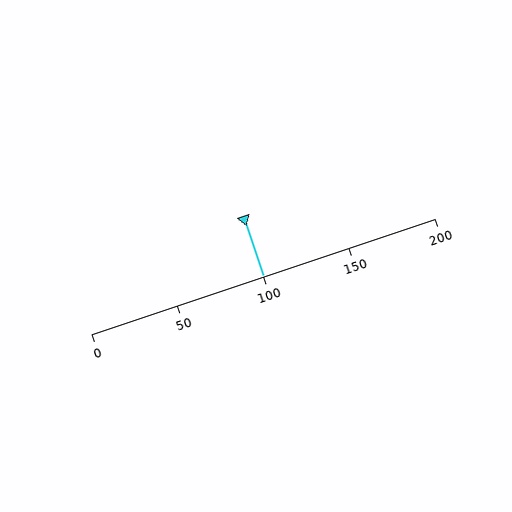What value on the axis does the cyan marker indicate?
The marker indicates approximately 100.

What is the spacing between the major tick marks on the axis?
The major ticks are spaced 50 apart.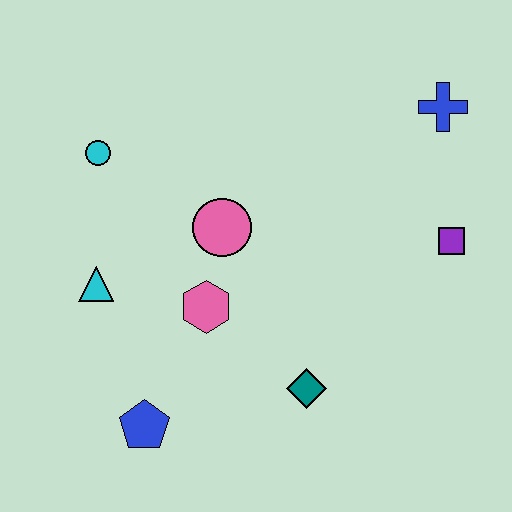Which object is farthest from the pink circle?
The blue cross is farthest from the pink circle.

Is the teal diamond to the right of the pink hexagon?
Yes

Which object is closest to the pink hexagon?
The pink circle is closest to the pink hexagon.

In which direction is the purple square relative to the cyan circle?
The purple square is to the right of the cyan circle.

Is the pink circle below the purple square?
No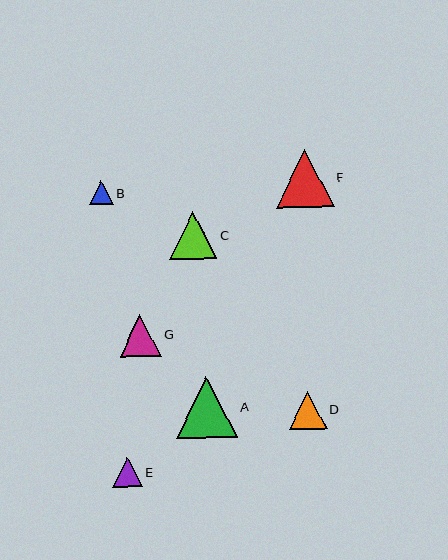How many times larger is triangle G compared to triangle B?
Triangle G is approximately 1.7 times the size of triangle B.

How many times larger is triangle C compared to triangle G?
Triangle C is approximately 1.1 times the size of triangle G.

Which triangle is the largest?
Triangle A is the largest with a size of approximately 61 pixels.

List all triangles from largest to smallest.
From largest to smallest: A, F, C, G, D, E, B.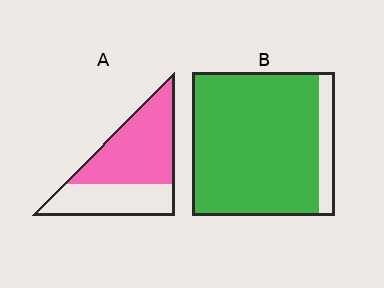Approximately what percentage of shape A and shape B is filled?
A is approximately 60% and B is approximately 90%.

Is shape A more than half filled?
Yes.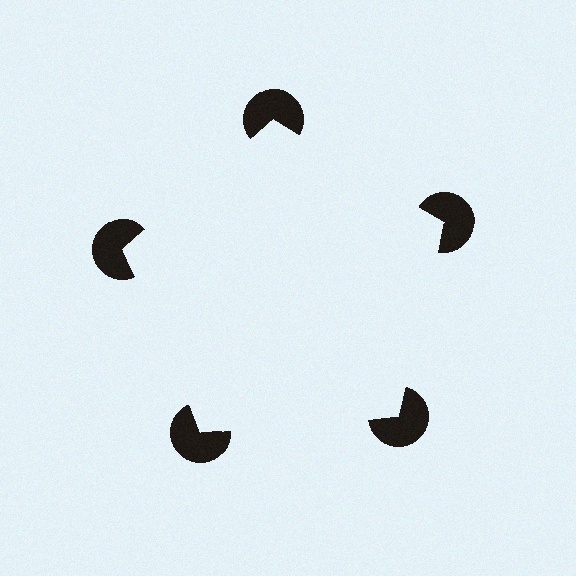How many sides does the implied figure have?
5 sides.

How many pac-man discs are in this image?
There are 5 — one at each vertex of the illusory pentagon.